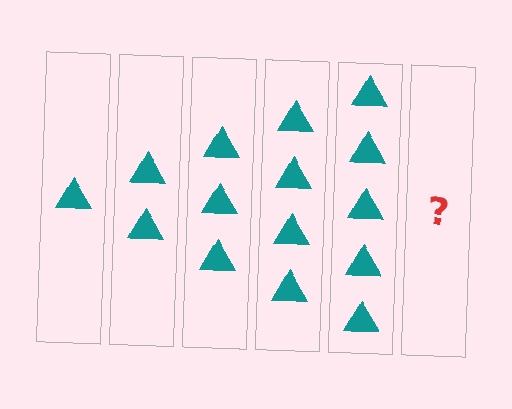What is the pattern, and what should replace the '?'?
The pattern is that each step adds one more triangle. The '?' should be 6 triangles.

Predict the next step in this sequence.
The next step is 6 triangles.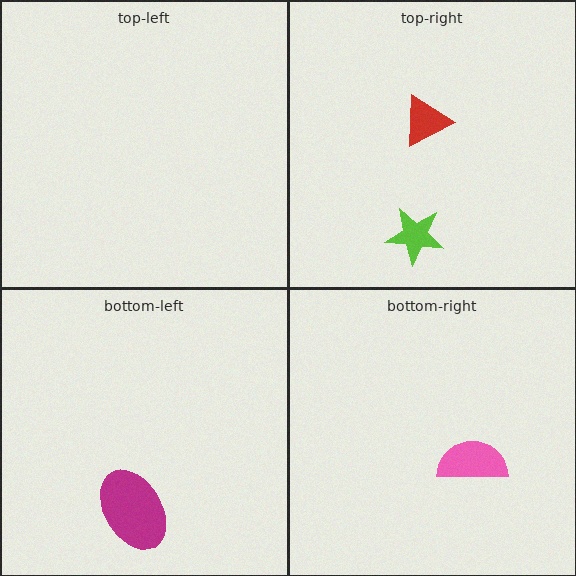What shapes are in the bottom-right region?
The pink semicircle.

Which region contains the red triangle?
The top-right region.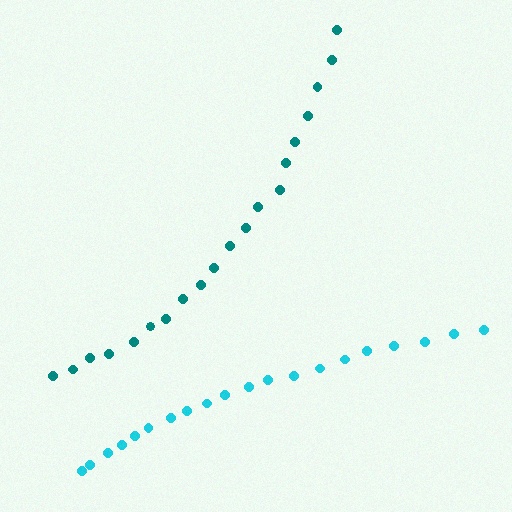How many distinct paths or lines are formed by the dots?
There are 2 distinct paths.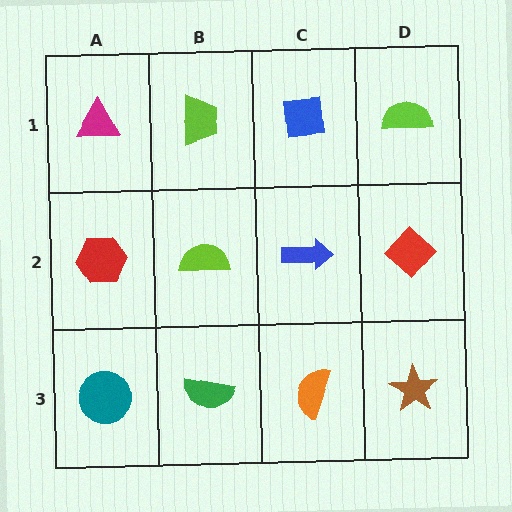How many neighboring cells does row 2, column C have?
4.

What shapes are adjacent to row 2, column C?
A blue square (row 1, column C), an orange semicircle (row 3, column C), a lime semicircle (row 2, column B), a red diamond (row 2, column D).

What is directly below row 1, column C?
A blue arrow.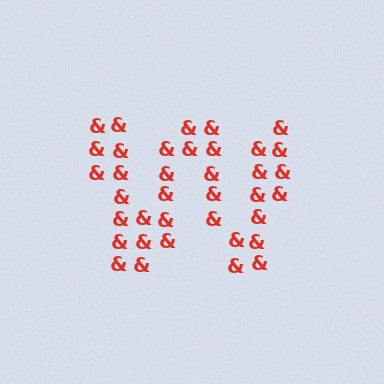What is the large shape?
The large shape is the letter W.